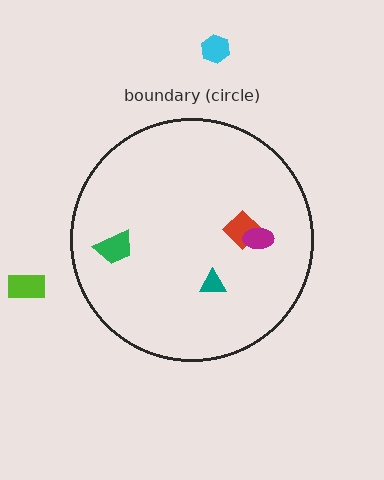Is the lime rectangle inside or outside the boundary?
Outside.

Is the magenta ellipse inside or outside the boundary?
Inside.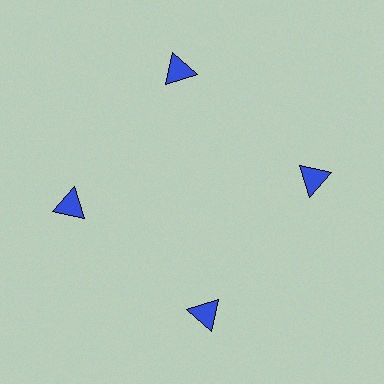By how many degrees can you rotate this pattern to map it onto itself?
The pattern maps onto itself every 90 degrees of rotation.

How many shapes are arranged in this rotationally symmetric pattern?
There are 4 shapes, arranged in 4 groups of 1.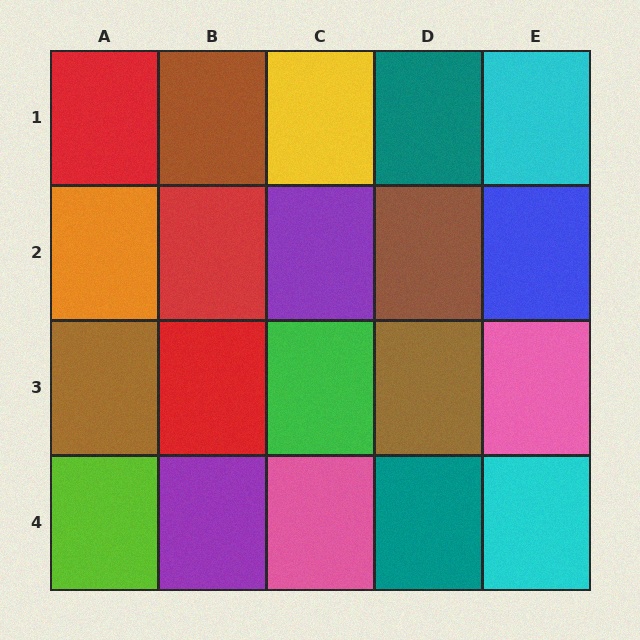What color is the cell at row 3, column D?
Brown.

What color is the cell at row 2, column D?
Brown.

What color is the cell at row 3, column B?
Red.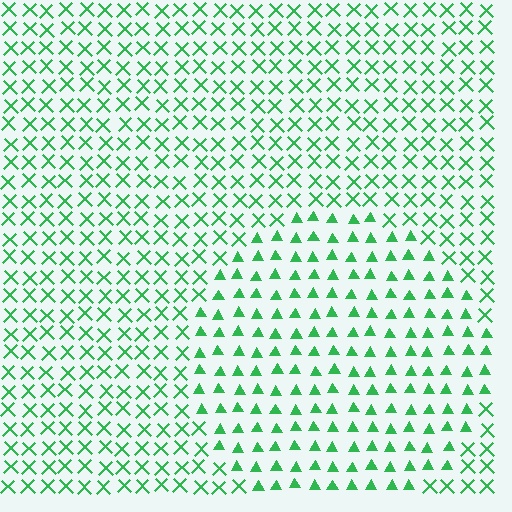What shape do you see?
I see a circle.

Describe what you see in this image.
The image is filled with small green elements arranged in a uniform grid. A circle-shaped region contains triangles, while the surrounding area contains X marks. The boundary is defined purely by the change in element shape.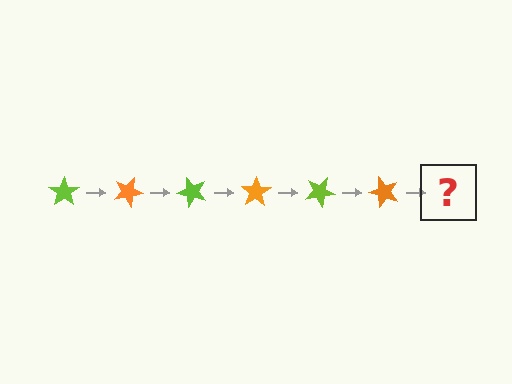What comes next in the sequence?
The next element should be a lime star, rotated 150 degrees from the start.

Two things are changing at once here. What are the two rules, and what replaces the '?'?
The two rules are that it rotates 25 degrees each step and the color cycles through lime and orange. The '?' should be a lime star, rotated 150 degrees from the start.